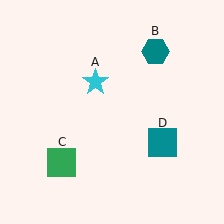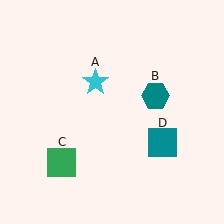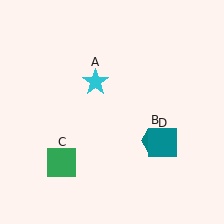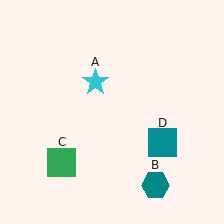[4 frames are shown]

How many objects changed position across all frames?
1 object changed position: teal hexagon (object B).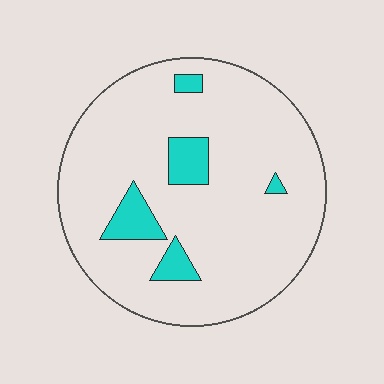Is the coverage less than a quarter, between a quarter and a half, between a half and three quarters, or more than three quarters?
Less than a quarter.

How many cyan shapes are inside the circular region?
5.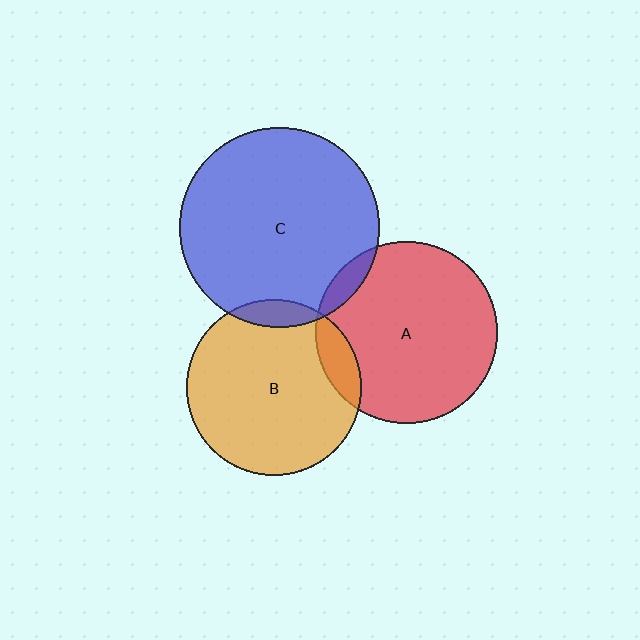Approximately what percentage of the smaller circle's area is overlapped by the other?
Approximately 10%.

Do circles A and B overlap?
Yes.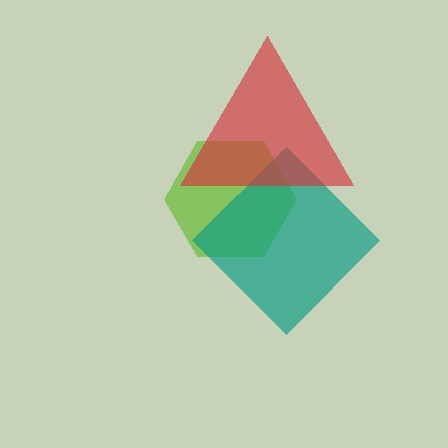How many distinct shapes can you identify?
There are 3 distinct shapes: a lime hexagon, a teal diamond, a red triangle.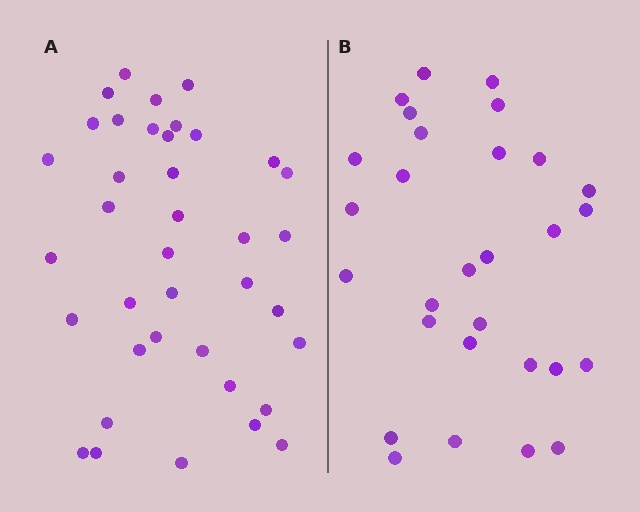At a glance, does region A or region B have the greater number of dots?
Region A (the left region) has more dots.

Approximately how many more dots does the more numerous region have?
Region A has roughly 8 or so more dots than region B.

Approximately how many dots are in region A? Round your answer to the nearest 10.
About 40 dots. (The exact count is 38, which rounds to 40.)